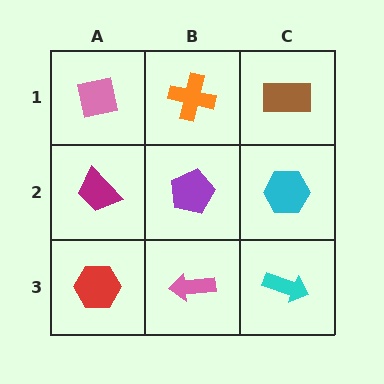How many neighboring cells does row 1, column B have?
3.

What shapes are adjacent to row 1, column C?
A cyan hexagon (row 2, column C), an orange cross (row 1, column B).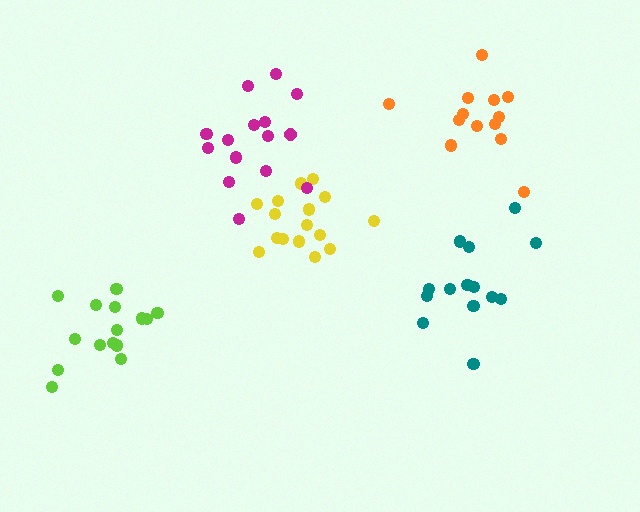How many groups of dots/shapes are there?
There are 5 groups.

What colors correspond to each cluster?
The clusters are colored: teal, yellow, orange, magenta, lime.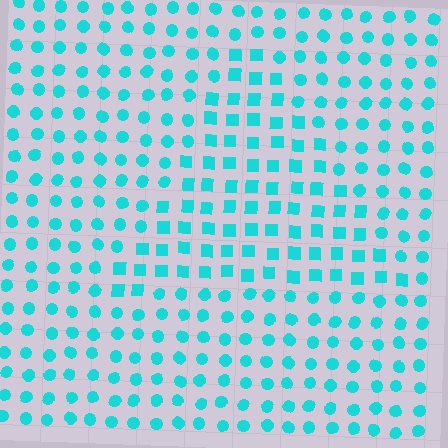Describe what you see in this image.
The image is filled with small cyan elements arranged in a uniform grid. A triangle-shaped region contains squares, while the surrounding area contains circles. The boundary is defined purely by the change in element shape.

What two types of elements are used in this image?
The image uses squares inside the triangle region and circles outside it.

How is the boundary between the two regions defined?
The boundary is defined by a change in element shape: squares inside vs. circles outside. All elements share the same color and spacing.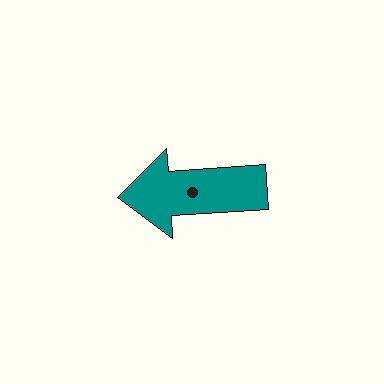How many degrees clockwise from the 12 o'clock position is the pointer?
Approximately 266 degrees.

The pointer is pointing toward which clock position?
Roughly 9 o'clock.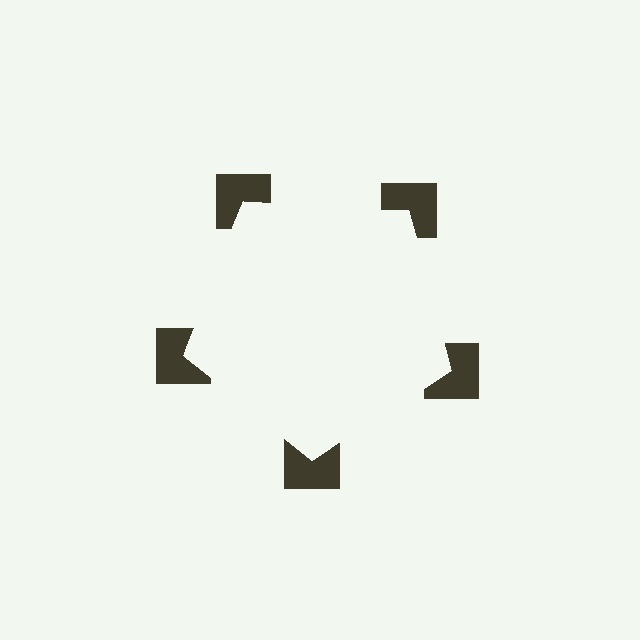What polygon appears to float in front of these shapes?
An illusory pentagon — its edges are inferred from the aligned wedge cuts in the notched squares, not physically drawn.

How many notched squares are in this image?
There are 5 — one at each vertex of the illusory pentagon.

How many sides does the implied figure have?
5 sides.